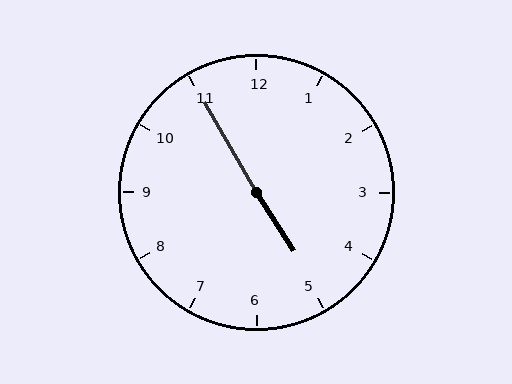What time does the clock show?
4:55.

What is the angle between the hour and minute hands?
Approximately 178 degrees.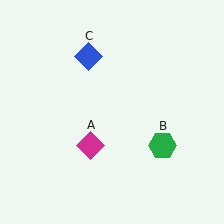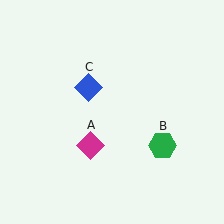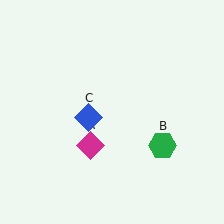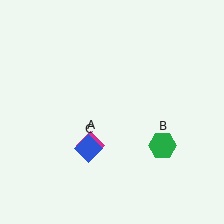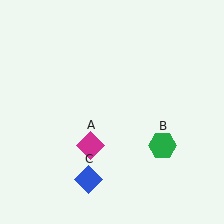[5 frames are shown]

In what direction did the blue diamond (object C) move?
The blue diamond (object C) moved down.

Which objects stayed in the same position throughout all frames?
Magenta diamond (object A) and green hexagon (object B) remained stationary.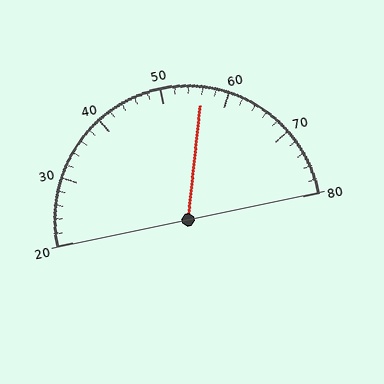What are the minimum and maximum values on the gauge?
The gauge ranges from 20 to 80.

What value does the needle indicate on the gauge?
The needle indicates approximately 56.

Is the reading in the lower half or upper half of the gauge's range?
The reading is in the upper half of the range (20 to 80).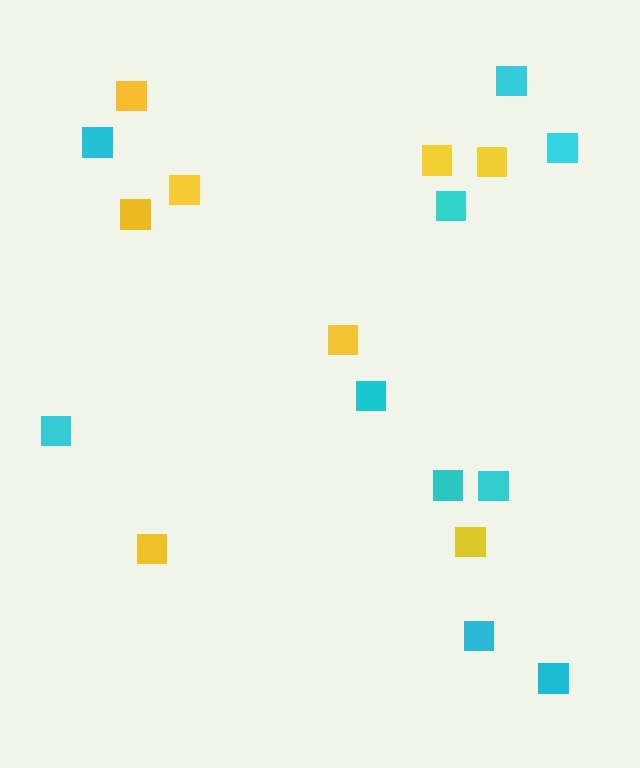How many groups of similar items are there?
There are 2 groups: one group of yellow squares (8) and one group of cyan squares (10).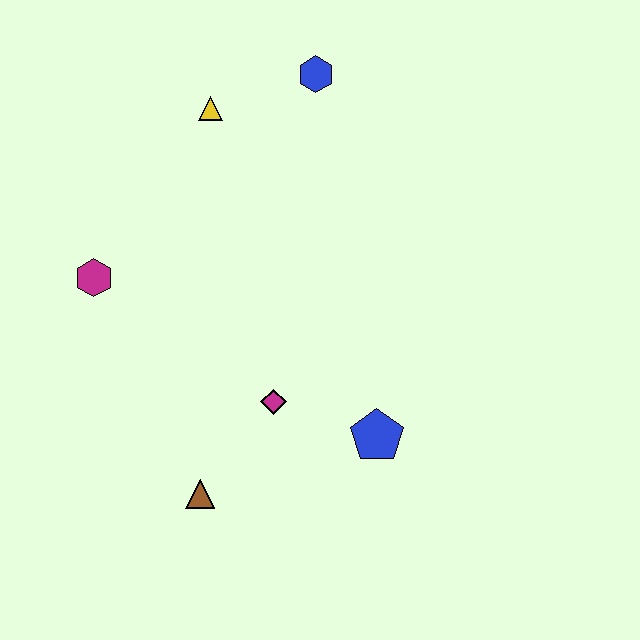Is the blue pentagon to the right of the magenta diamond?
Yes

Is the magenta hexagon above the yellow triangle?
No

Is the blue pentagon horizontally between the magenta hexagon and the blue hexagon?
No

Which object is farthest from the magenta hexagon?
The blue pentagon is farthest from the magenta hexagon.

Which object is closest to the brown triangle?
The magenta diamond is closest to the brown triangle.